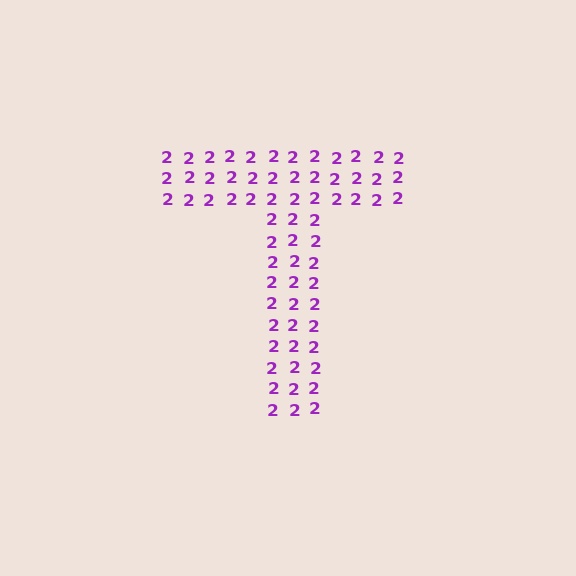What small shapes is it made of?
It is made of small digit 2's.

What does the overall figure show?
The overall figure shows the letter T.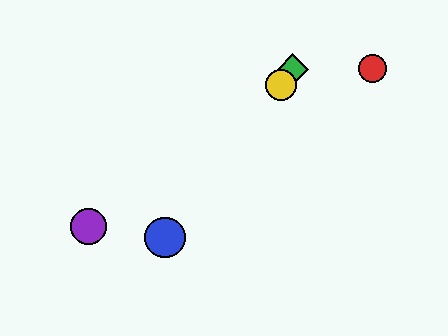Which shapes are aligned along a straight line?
The blue circle, the green diamond, the yellow circle are aligned along a straight line.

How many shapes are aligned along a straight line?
3 shapes (the blue circle, the green diamond, the yellow circle) are aligned along a straight line.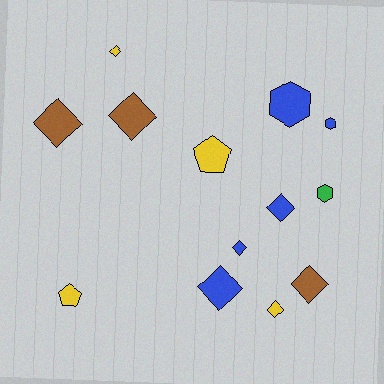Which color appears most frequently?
Blue, with 5 objects.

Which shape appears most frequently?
Diamond, with 8 objects.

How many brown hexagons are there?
There are no brown hexagons.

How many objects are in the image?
There are 13 objects.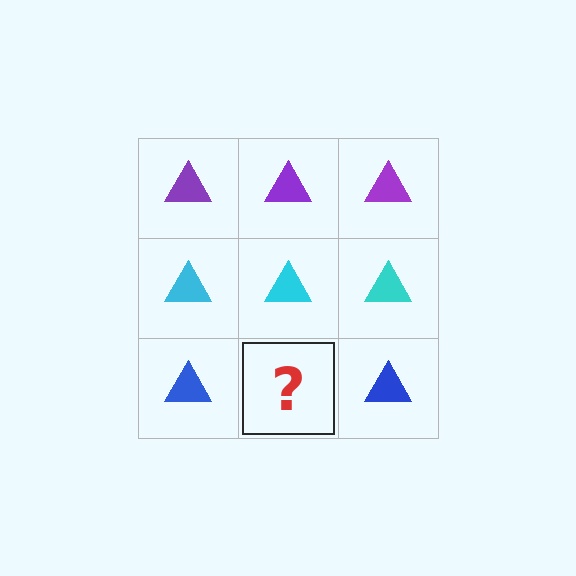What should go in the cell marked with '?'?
The missing cell should contain a blue triangle.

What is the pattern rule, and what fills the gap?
The rule is that each row has a consistent color. The gap should be filled with a blue triangle.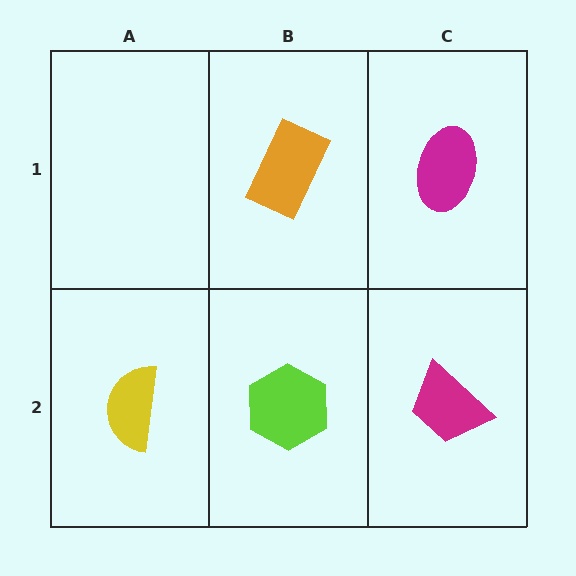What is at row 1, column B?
An orange rectangle.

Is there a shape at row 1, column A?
No, that cell is empty.